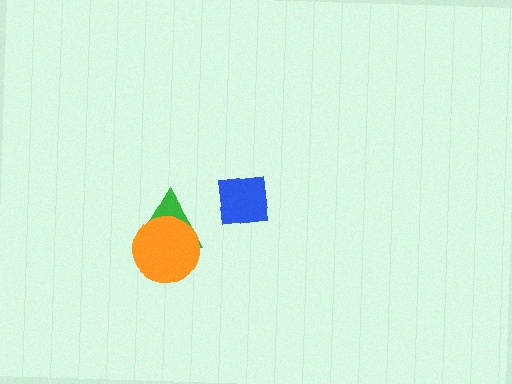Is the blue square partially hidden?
No, no other shape covers it.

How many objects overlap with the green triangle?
1 object overlaps with the green triangle.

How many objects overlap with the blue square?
0 objects overlap with the blue square.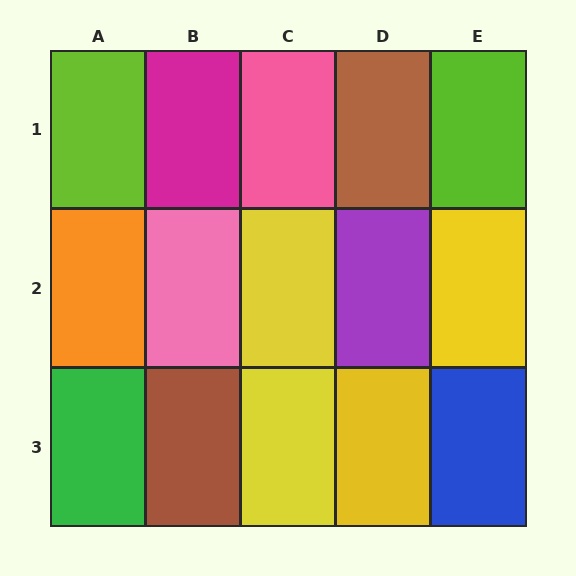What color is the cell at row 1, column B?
Magenta.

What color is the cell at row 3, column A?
Green.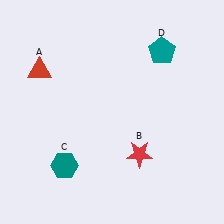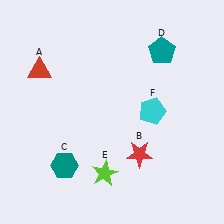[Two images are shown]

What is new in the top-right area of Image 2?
A cyan pentagon (F) was added in the top-right area of Image 2.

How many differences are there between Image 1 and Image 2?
There are 2 differences between the two images.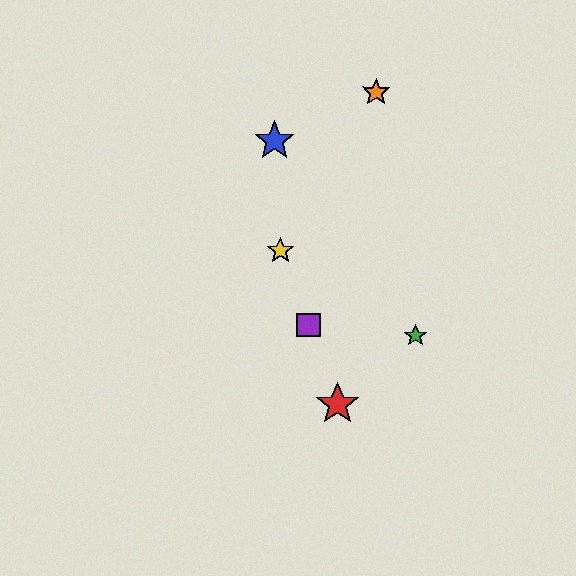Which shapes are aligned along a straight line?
The red star, the yellow star, the purple square are aligned along a straight line.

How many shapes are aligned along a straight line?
3 shapes (the red star, the yellow star, the purple square) are aligned along a straight line.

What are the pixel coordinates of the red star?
The red star is at (338, 404).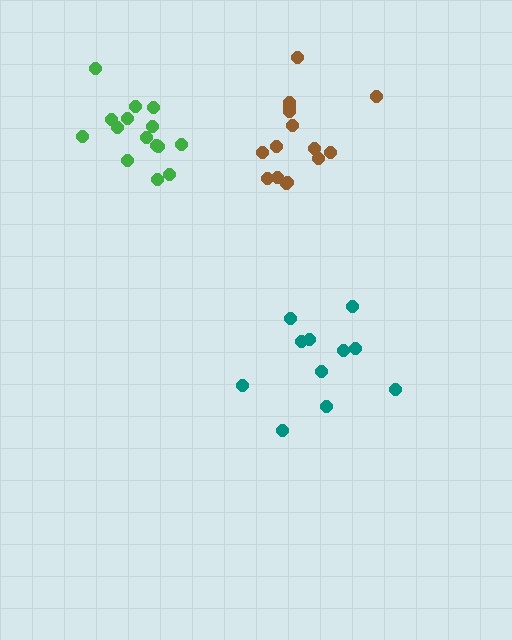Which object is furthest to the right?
The teal cluster is rightmost.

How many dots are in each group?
Group 1: 11 dots, Group 2: 15 dots, Group 3: 15 dots (41 total).